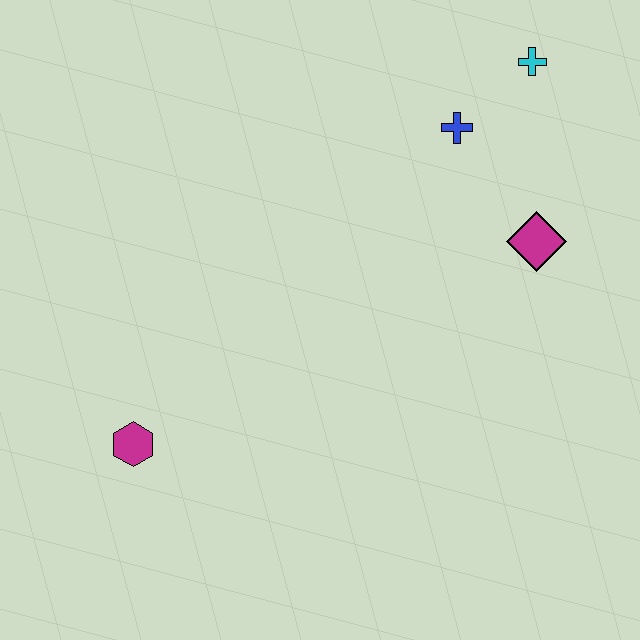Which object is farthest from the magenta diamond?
The magenta hexagon is farthest from the magenta diamond.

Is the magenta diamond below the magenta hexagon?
No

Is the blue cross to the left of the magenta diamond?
Yes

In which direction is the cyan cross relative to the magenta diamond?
The cyan cross is above the magenta diamond.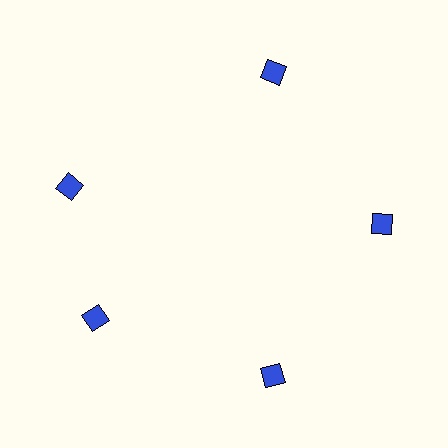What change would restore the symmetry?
The symmetry would be restored by rotating it back into even spacing with its neighbors so that all 5 diamonds sit at equal angles and equal distance from the center.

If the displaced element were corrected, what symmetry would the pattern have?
It would have 5-fold rotational symmetry — the pattern would map onto itself every 72 degrees.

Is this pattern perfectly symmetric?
No. The 5 blue diamonds are arranged in a ring, but one element near the 10 o'clock position is rotated out of alignment along the ring, breaking the 5-fold rotational symmetry.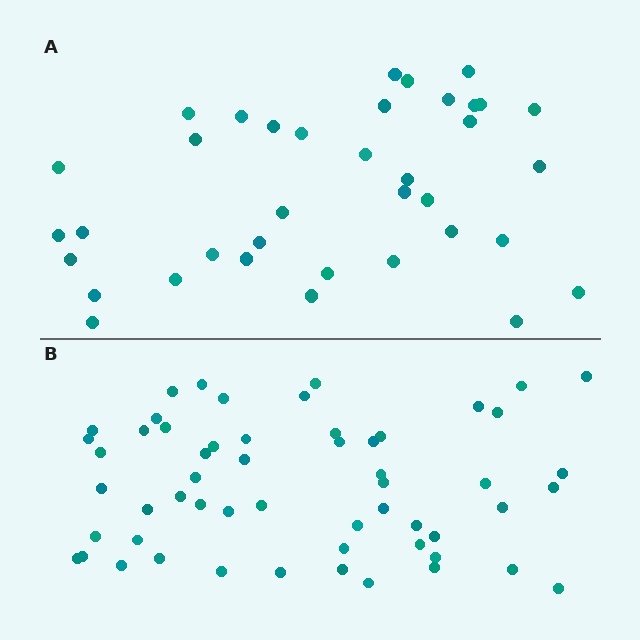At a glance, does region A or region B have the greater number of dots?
Region B (the bottom region) has more dots.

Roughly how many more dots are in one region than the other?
Region B has approximately 20 more dots than region A.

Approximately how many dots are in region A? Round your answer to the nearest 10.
About 40 dots. (The exact count is 37, which rounds to 40.)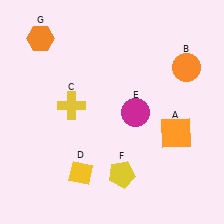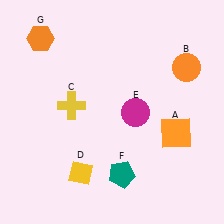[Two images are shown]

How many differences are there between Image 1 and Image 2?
There is 1 difference between the two images.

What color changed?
The pentagon (F) changed from yellow in Image 1 to teal in Image 2.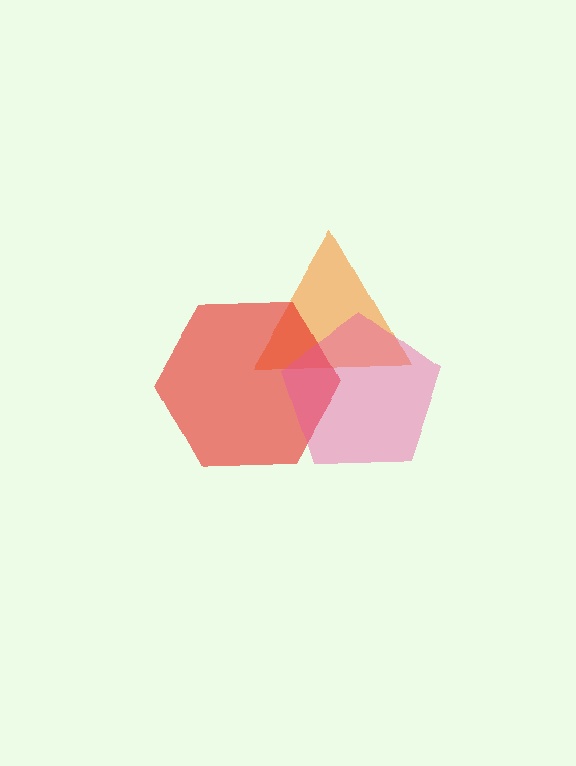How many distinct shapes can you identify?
There are 3 distinct shapes: an orange triangle, a red hexagon, a pink pentagon.